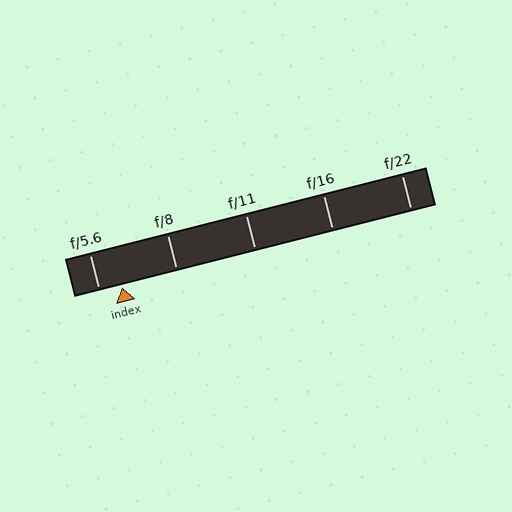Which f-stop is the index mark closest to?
The index mark is closest to f/5.6.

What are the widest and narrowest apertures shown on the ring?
The widest aperture shown is f/5.6 and the narrowest is f/22.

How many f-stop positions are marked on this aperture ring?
There are 5 f-stop positions marked.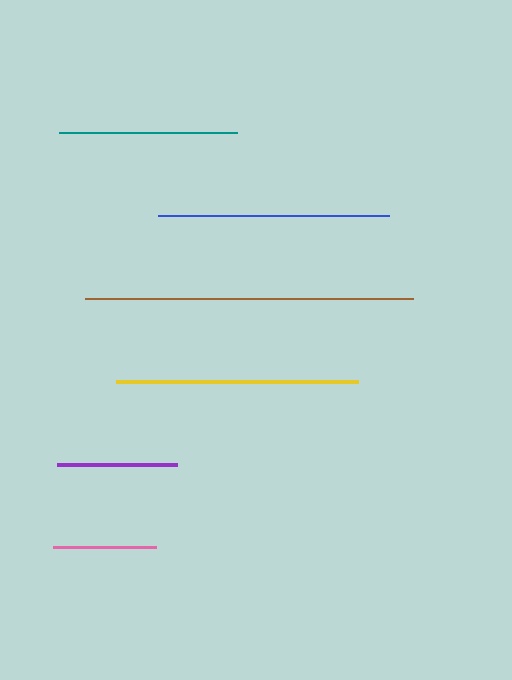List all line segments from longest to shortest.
From longest to shortest: brown, yellow, blue, teal, purple, pink.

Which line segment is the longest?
The brown line is the longest at approximately 329 pixels.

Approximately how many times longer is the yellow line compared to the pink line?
The yellow line is approximately 2.3 times the length of the pink line.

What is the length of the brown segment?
The brown segment is approximately 329 pixels long.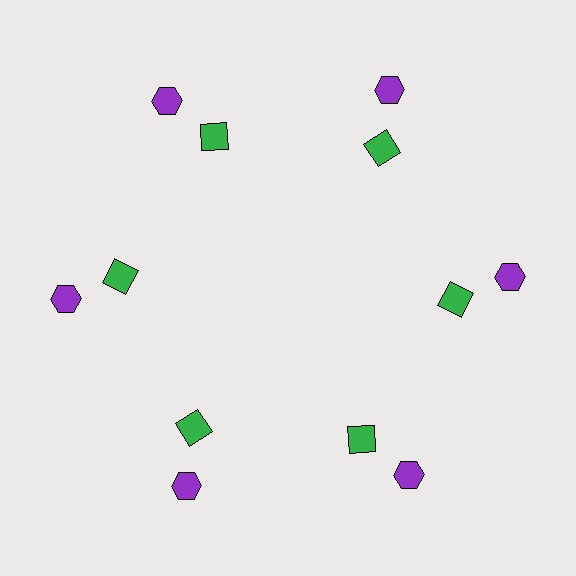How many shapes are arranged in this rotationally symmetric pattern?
There are 12 shapes, arranged in 6 groups of 2.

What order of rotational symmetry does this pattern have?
This pattern has 6-fold rotational symmetry.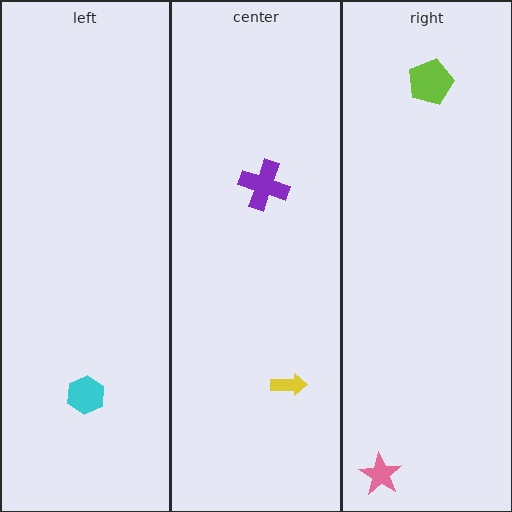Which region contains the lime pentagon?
The right region.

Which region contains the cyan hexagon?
The left region.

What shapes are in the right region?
The lime pentagon, the pink star.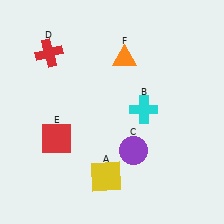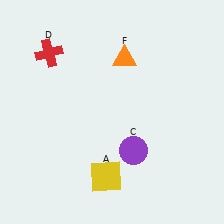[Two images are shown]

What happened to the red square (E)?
The red square (E) was removed in Image 2. It was in the bottom-left area of Image 1.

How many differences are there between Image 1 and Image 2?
There are 2 differences between the two images.